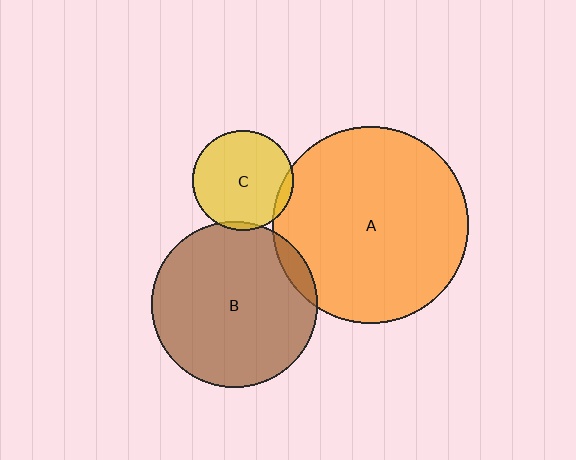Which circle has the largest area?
Circle A (orange).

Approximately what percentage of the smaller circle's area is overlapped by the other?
Approximately 5%.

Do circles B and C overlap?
Yes.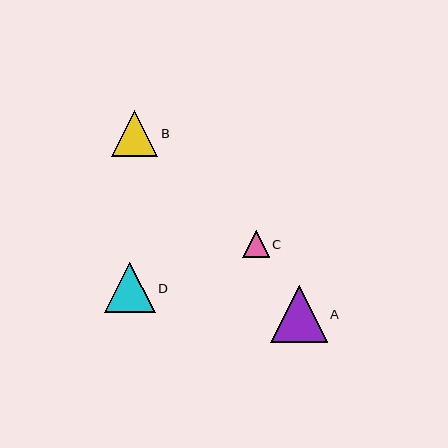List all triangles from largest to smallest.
From largest to smallest: A, D, B, C.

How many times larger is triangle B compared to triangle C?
Triangle B is approximately 1.7 times the size of triangle C.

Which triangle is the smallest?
Triangle C is the smallest with a size of approximately 27 pixels.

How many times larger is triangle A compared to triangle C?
Triangle A is approximately 2.1 times the size of triangle C.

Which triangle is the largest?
Triangle A is the largest with a size of approximately 57 pixels.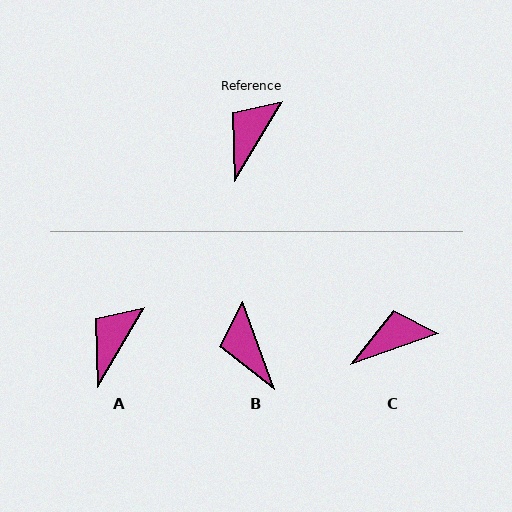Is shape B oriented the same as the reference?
No, it is off by about 50 degrees.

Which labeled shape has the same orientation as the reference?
A.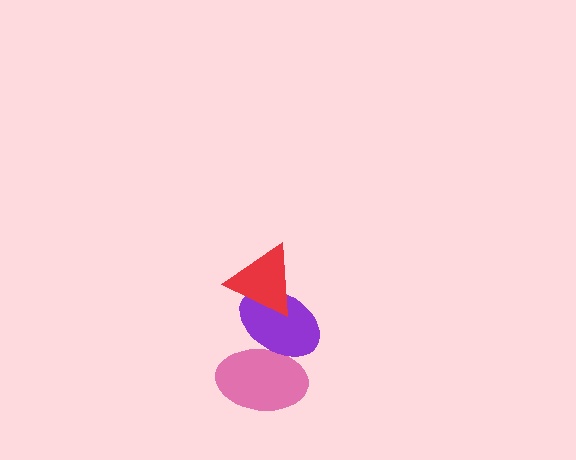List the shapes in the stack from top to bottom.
From top to bottom: the red triangle, the purple ellipse, the pink ellipse.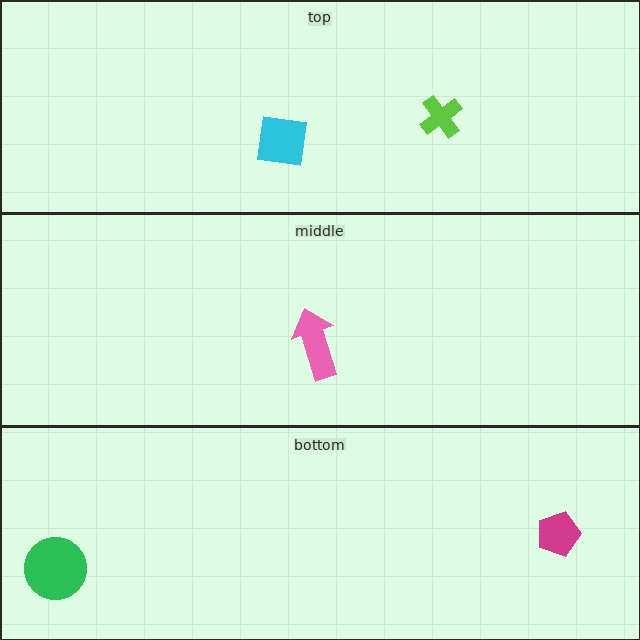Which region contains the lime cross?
The top region.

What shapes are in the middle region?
The pink arrow.